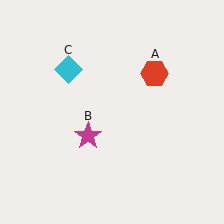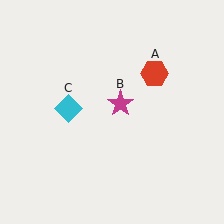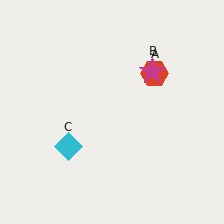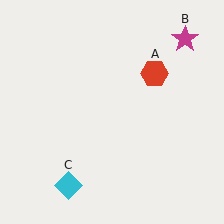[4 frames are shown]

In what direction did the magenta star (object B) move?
The magenta star (object B) moved up and to the right.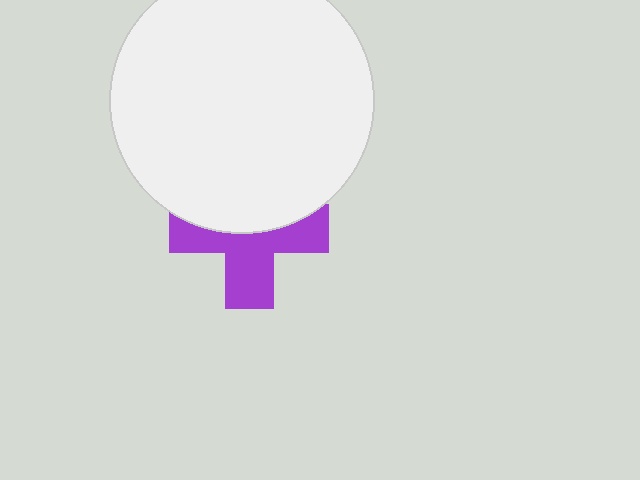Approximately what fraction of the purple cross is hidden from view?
Roughly 46% of the purple cross is hidden behind the white circle.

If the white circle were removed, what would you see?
You would see the complete purple cross.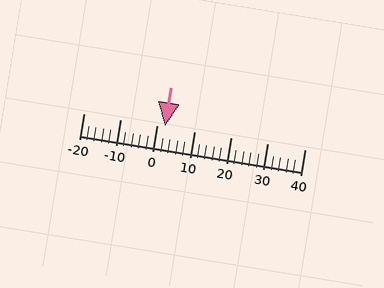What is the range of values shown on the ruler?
The ruler shows values from -20 to 40.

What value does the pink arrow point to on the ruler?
The pink arrow points to approximately 2.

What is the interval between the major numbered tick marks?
The major tick marks are spaced 10 units apart.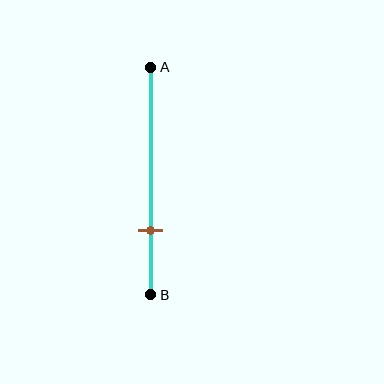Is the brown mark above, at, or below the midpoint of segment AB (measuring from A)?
The brown mark is below the midpoint of segment AB.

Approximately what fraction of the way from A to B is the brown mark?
The brown mark is approximately 70% of the way from A to B.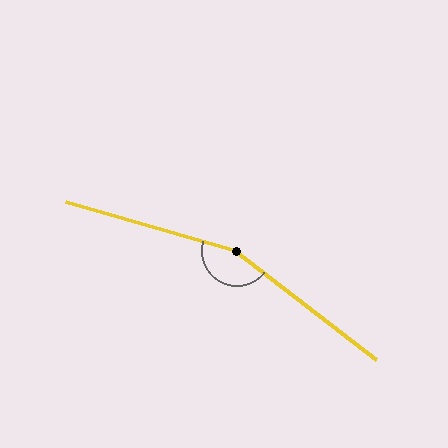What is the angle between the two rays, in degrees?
Approximately 158 degrees.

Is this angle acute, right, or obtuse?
It is obtuse.